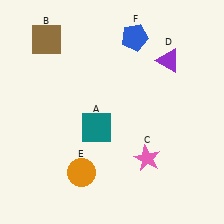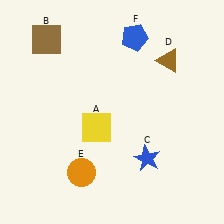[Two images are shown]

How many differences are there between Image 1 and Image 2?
There are 3 differences between the two images.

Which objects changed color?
A changed from teal to yellow. C changed from pink to blue. D changed from purple to brown.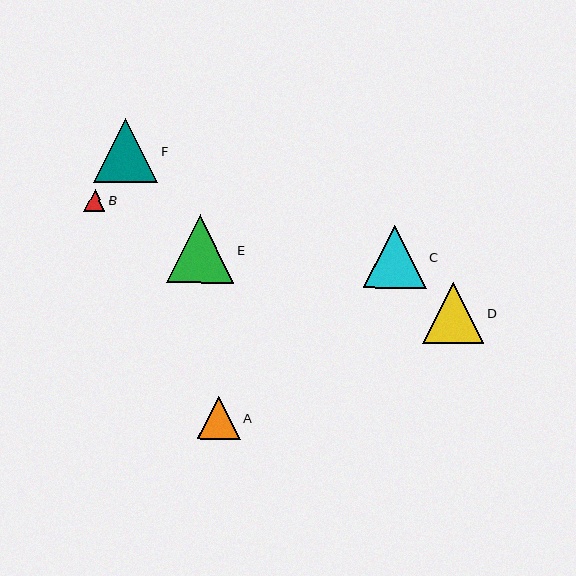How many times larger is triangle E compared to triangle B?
Triangle E is approximately 3.1 times the size of triangle B.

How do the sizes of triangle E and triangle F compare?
Triangle E and triangle F are approximately the same size.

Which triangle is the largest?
Triangle E is the largest with a size of approximately 67 pixels.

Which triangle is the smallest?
Triangle B is the smallest with a size of approximately 21 pixels.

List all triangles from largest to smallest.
From largest to smallest: E, F, C, D, A, B.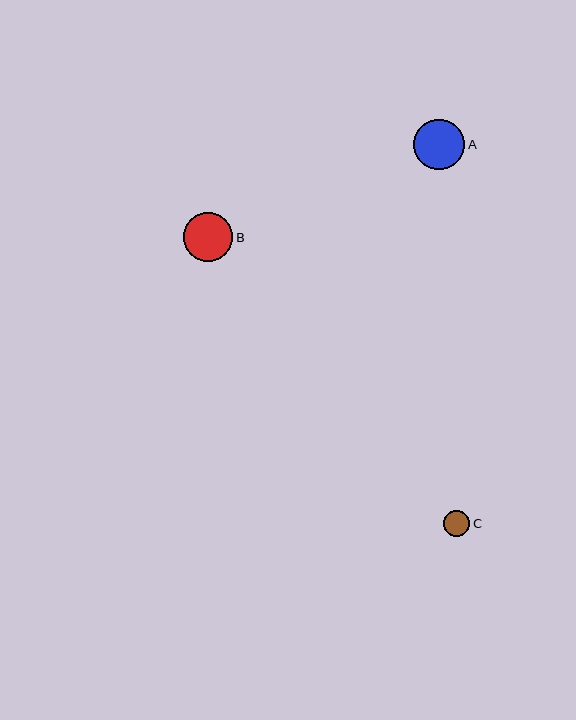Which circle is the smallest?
Circle C is the smallest with a size of approximately 26 pixels.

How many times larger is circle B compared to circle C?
Circle B is approximately 1.9 times the size of circle C.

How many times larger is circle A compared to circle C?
Circle A is approximately 2.0 times the size of circle C.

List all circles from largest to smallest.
From largest to smallest: A, B, C.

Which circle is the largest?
Circle A is the largest with a size of approximately 51 pixels.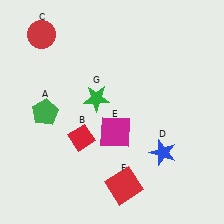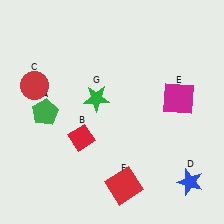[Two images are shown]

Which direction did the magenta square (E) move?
The magenta square (E) moved right.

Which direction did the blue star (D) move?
The blue star (D) moved down.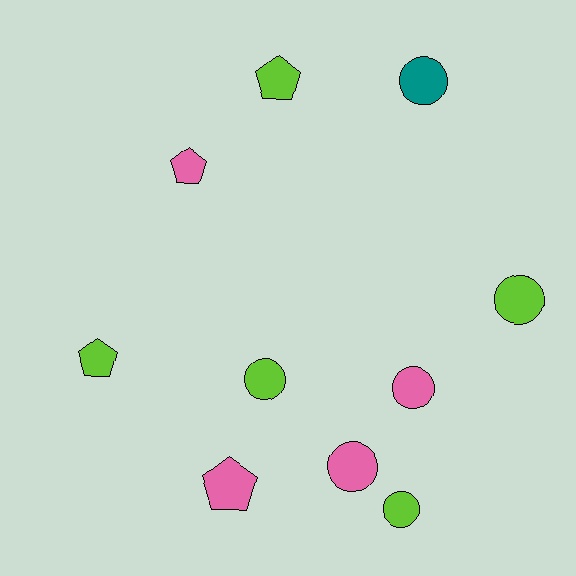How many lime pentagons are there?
There are 2 lime pentagons.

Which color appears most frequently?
Lime, with 5 objects.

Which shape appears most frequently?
Circle, with 6 objects.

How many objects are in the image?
There are 10 objects.